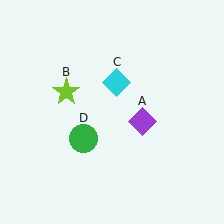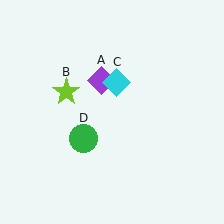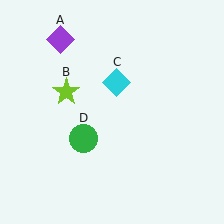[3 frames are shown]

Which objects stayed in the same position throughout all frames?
Lime star (object B) and cyan diamond (object C) and green circle (object D) remained stationary.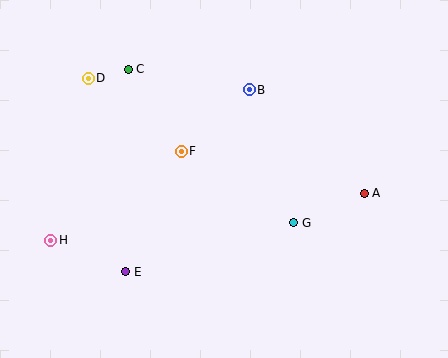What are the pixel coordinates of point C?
Point C is at (128, 69).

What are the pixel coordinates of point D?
Point D is at (88, 78).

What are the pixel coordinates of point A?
Point A is at (364, 193).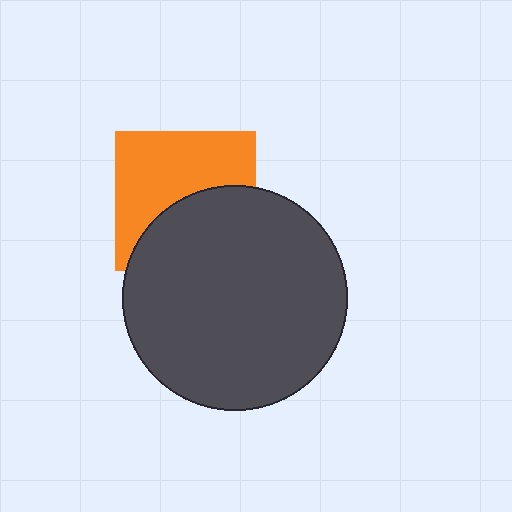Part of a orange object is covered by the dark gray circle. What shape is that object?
It is a square.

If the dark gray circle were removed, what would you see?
You would see the complete orange square.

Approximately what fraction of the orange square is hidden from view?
Roughly 45% of the orange square is hidden behind the dark gray circle.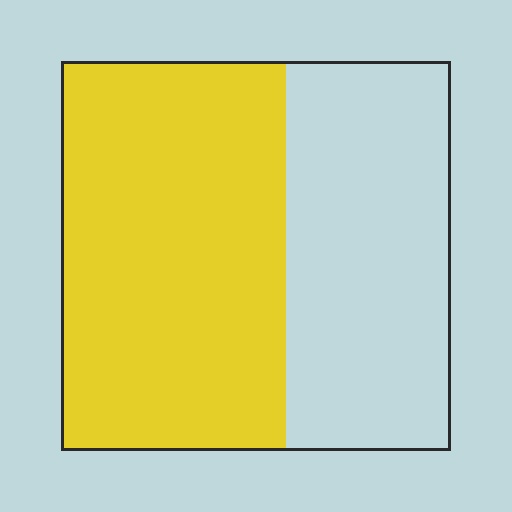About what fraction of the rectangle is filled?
About three fifths (3/5).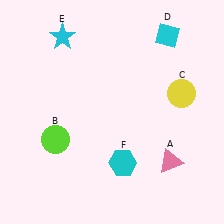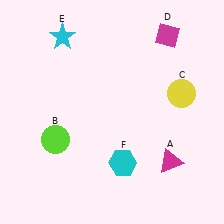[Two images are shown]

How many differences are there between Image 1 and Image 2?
There are 2 differences between the two images.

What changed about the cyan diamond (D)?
In Image 1, D is cyan. In Image 2, it changed to magenta.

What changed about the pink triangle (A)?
In Image 1, A is pink. In Image 2, it changed to magenta.